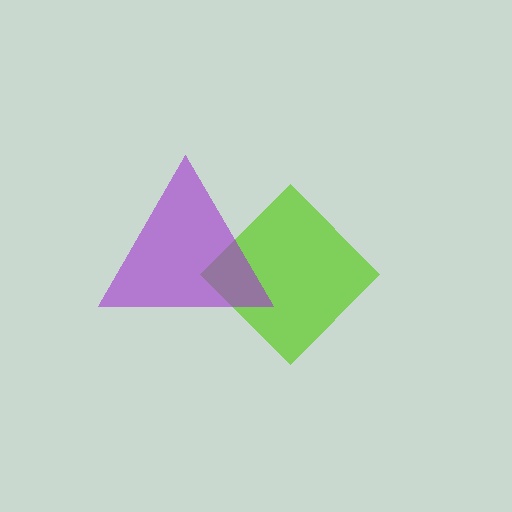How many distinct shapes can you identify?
There are 2 distinct shapes: a lime diamond, a purple triangle.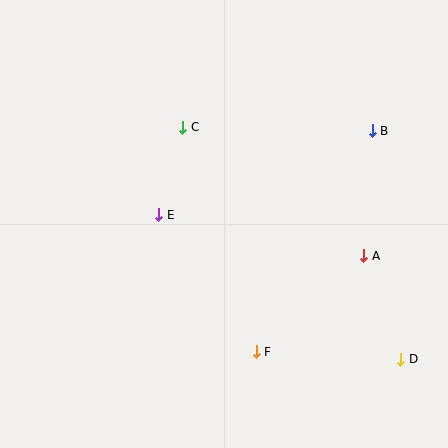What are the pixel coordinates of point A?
Point A is at (364, 256).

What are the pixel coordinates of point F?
Point F is at (256, 352).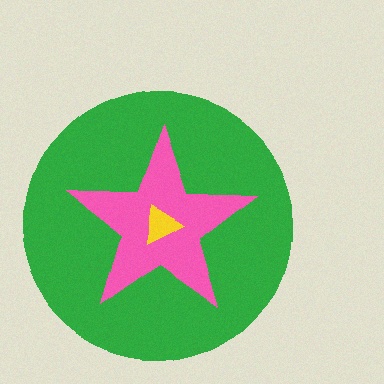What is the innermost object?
The yellow triangle.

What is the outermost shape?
The green circle.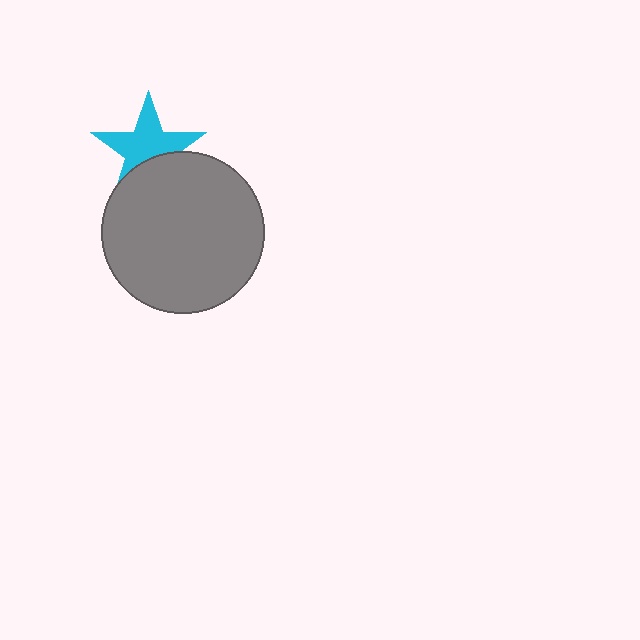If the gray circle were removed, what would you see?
You would see the complete cyan star.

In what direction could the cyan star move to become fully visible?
The cyan star could move up. That would shift it out from behind the gray circle entirely.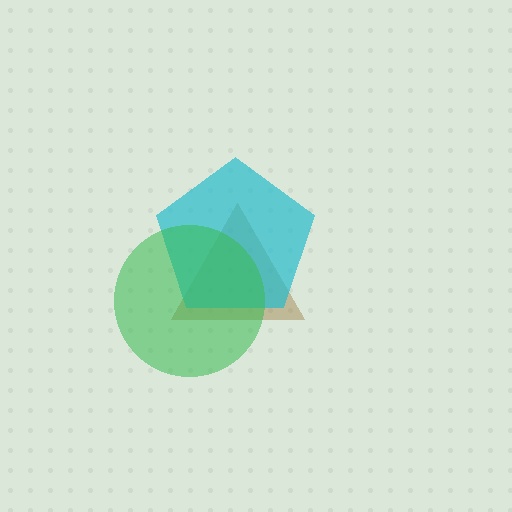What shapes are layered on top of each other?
The layered shapes are: a brown triangle, a cyan pentagon, a green circle.